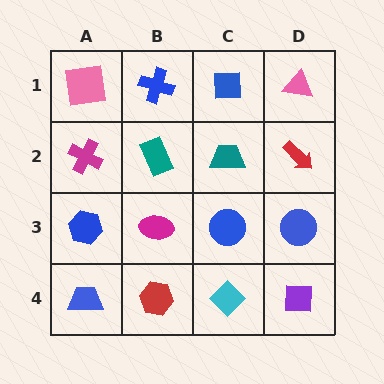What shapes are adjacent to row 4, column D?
A blue circle (row 3, column D), a cyan diamond (row 4, column C).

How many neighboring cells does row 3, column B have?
4.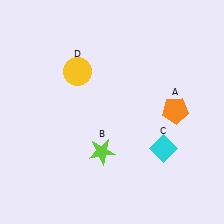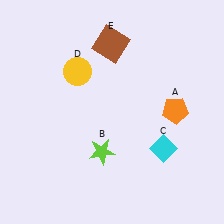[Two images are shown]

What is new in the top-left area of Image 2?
A brown square (E) was added in the top-left area of Image 2.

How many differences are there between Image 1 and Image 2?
There is 1 difference between the two images.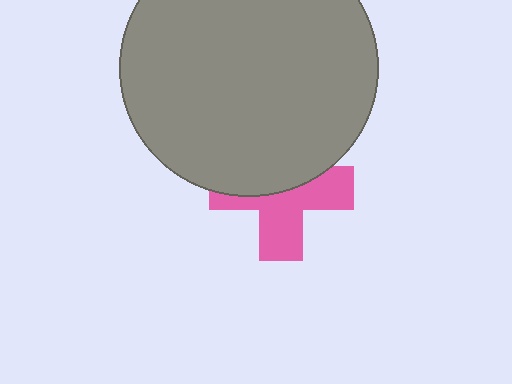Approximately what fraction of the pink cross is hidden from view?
Roughly 48% of the pink cross is hidden behind the gray circle.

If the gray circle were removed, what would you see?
You would see the complete pink cross.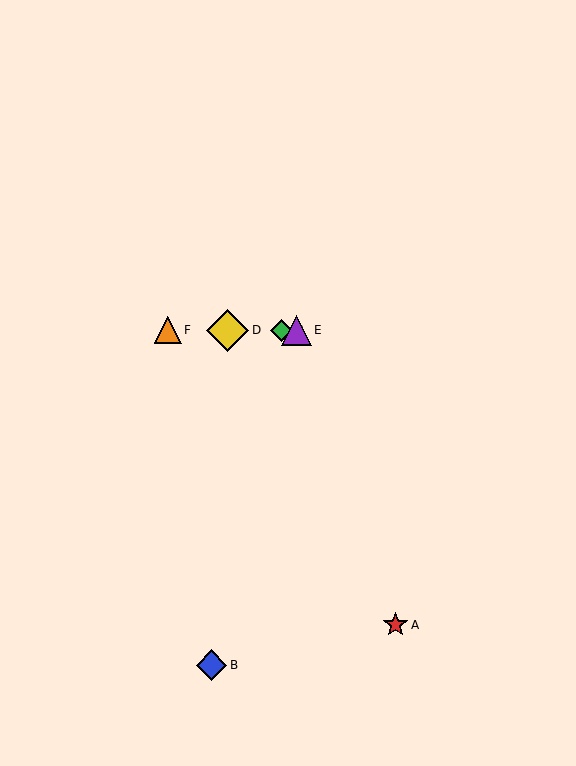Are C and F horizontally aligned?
Yes, both are at y≈330.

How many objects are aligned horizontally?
4 objects (C, D, E, F) are aligned horizontally.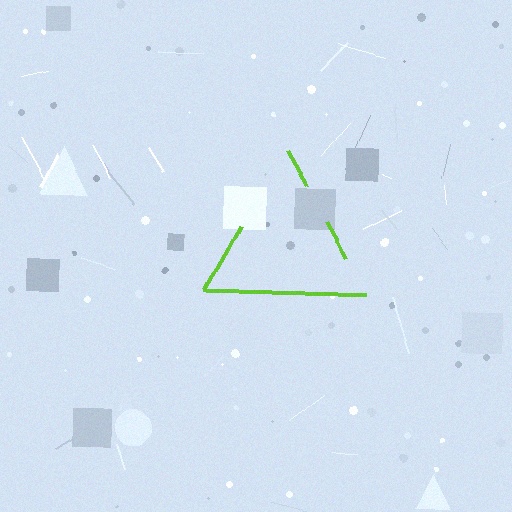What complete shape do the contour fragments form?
The contour fragments form a triangle.